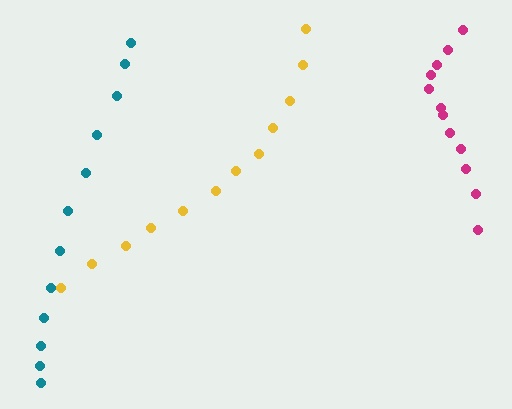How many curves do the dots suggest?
There are 3 distinct paths.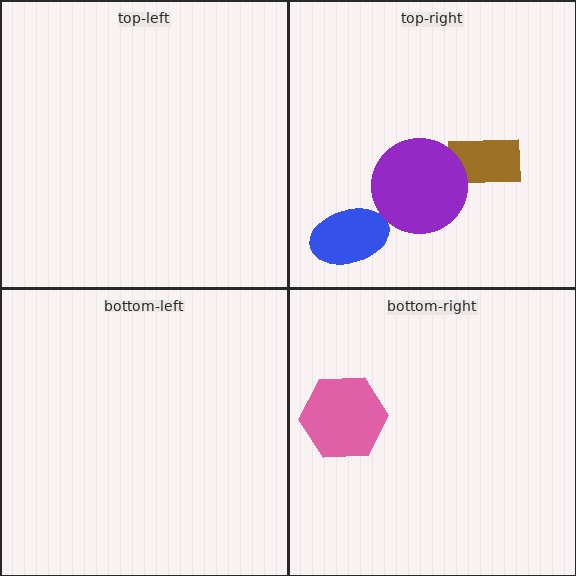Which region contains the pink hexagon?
The bottom-right region.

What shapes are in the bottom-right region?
The pink hexagon.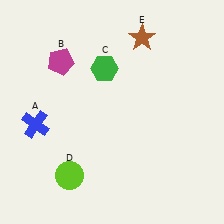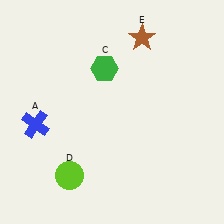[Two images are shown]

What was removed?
The magenta pentagon (B) was removed in Image 2.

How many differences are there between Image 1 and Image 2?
There is 1 difference between the two images.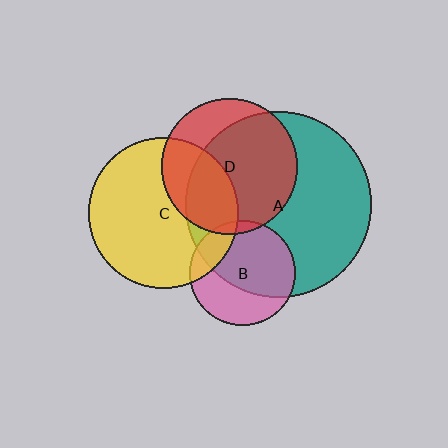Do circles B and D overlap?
Yes.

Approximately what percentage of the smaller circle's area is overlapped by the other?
Approximately 5%.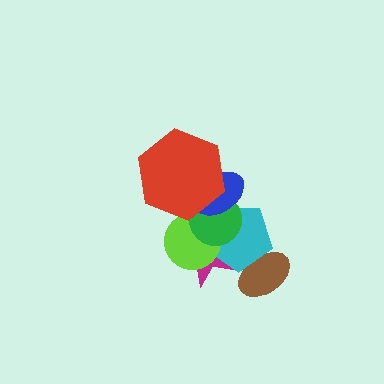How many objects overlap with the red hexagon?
2 objects overlap with the red hexagon.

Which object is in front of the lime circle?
The green circle is in front of the lime circle.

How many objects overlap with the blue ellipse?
3 objects overlap with the blue ellipse.